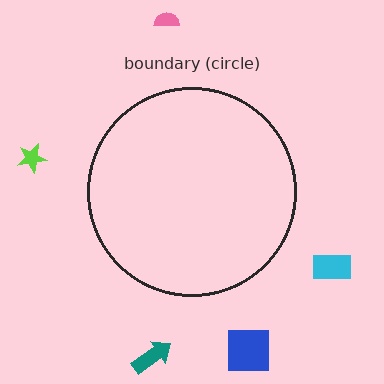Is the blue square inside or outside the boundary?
Outside.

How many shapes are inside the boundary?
0 inside, 5 outside.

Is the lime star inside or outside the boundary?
Outside.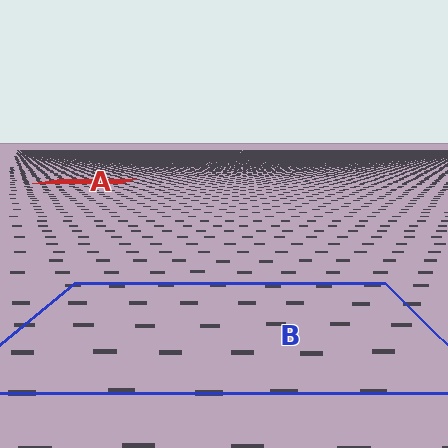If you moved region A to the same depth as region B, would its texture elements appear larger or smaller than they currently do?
They would appear larger. At a closer depth, the same texture elements are projected at a bigger on-screen size.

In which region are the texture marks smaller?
The texture marks are smaller in region A, because it is farther away.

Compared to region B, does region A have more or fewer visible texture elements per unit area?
Region A has more texture elements per unit area — they are packed more densely because it is farther away.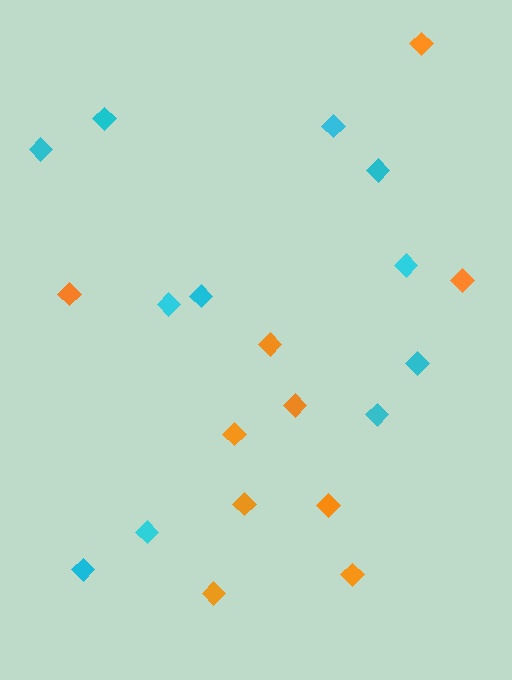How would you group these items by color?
There are 2 groups: one group of cyan diamonds (11) and one group of orange diamonds (10).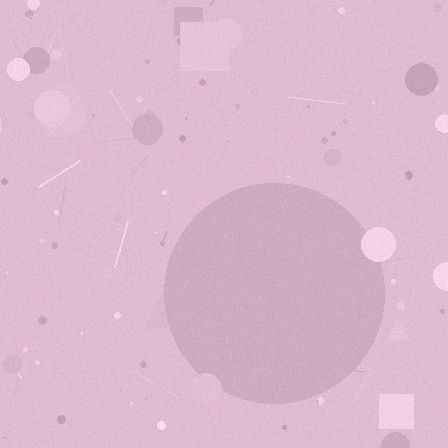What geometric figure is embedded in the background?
A circle is embedded in the background.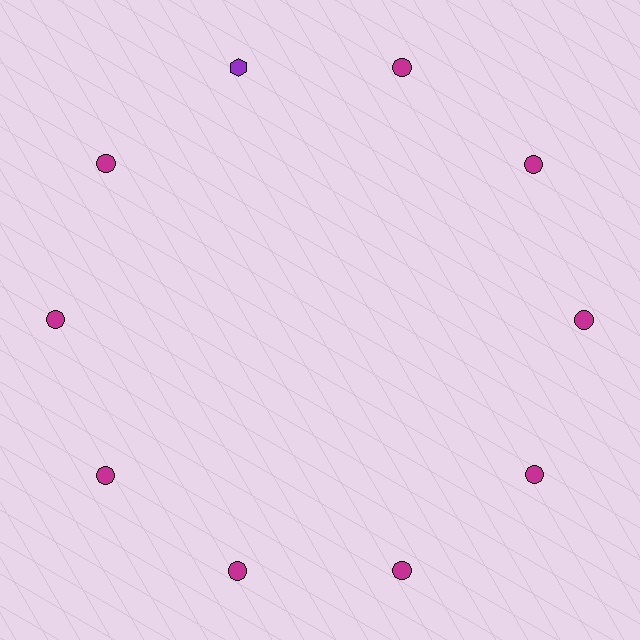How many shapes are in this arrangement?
There are 10 shapes arranged in a ring pattern.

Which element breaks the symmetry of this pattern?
The purple hexagon at roughly the 11 o'clock position breaks the symmetry. All other shapes are magenta circles.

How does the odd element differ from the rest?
It differs in both color (purple instead of magenta) and shape (hexagon instead of circle).